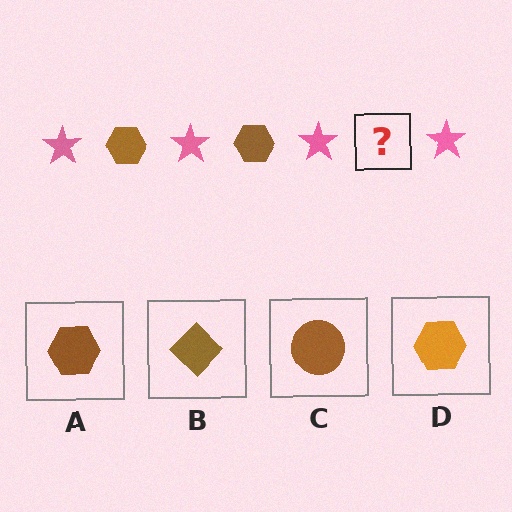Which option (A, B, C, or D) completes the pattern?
A.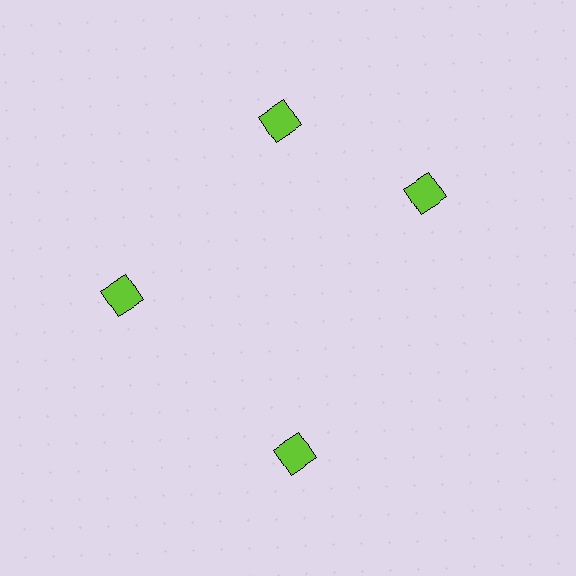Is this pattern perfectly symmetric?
No. The 4 lime diamonds are arranged in a ring, but one element near the 3 o'clock position is rotated out of alignment along the ring, breaking the 4-fold rotational symmetry.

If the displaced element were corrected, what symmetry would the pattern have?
It would have 4-fold rotational symmetry — the pattern would map onto itself every 90 degrees.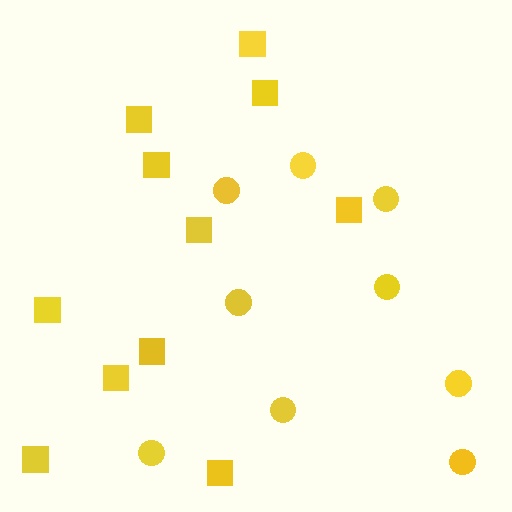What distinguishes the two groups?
There are 2 groups: one group of squares (11) and one group of circles (9).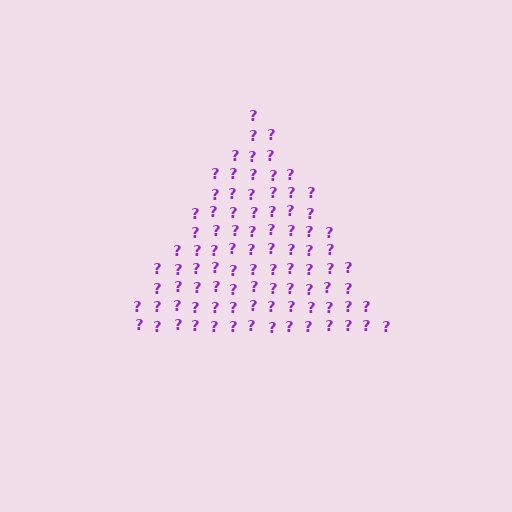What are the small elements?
The small elements are question marks.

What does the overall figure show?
The overall figure shows a triangle.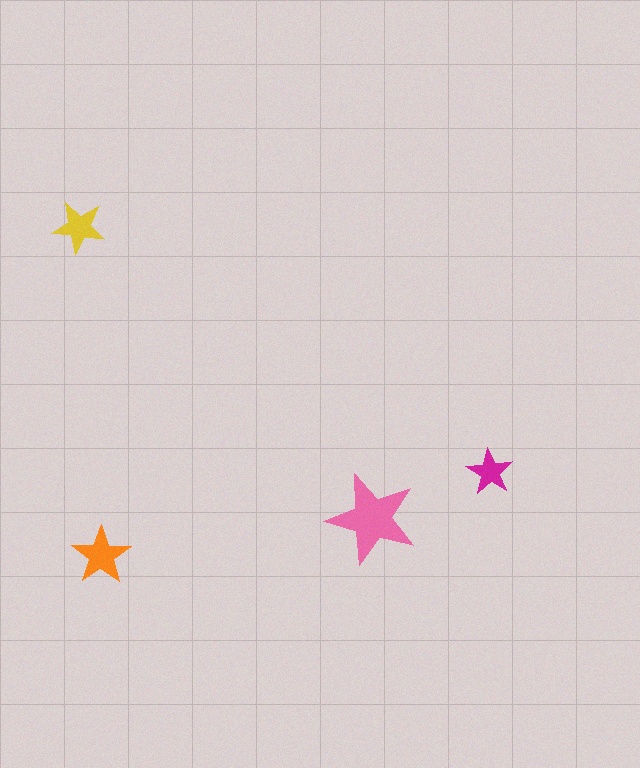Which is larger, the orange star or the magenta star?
The orange one.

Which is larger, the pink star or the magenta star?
The pink one.